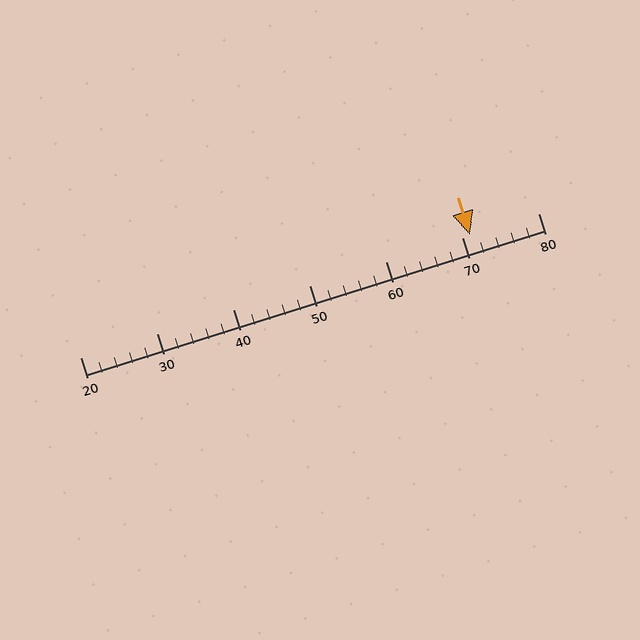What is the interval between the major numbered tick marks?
The major tick marks are spaced 10 units apart.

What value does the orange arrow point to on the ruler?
The orange arrow points to approximately 71.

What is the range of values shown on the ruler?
The ruler shows values from 20 to 80.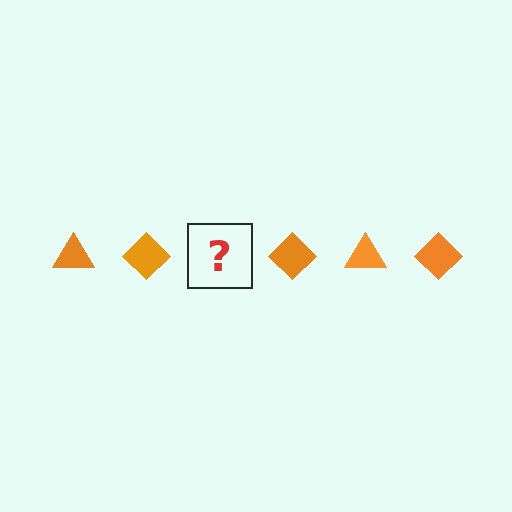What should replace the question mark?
The question mark should be replaced with an orange triangle.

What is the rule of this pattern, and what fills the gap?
The rule is that the pattern cycles through triangle, diamond shapes in orange. The gap should be filled with an orange triangle.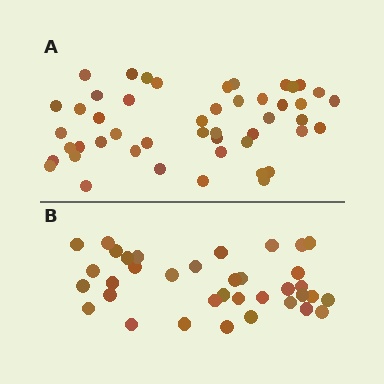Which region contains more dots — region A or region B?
Region A (the top region) has more dots.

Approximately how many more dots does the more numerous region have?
Region A has roughly 12 or so more dots than region B.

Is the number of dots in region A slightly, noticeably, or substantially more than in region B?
Region A has noticeably more, but not dramatically so. The ratio is roughly 1.3 to 1.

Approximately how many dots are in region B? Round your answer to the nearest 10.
About 40 dots. (The exact count is 36, which rounds to 40.)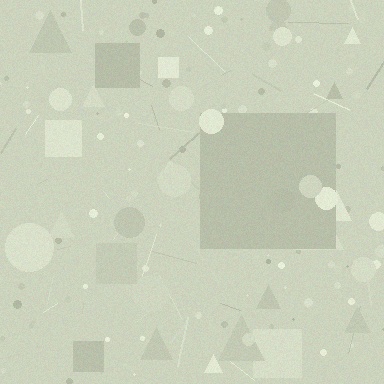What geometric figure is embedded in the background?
A square is embedded in the background.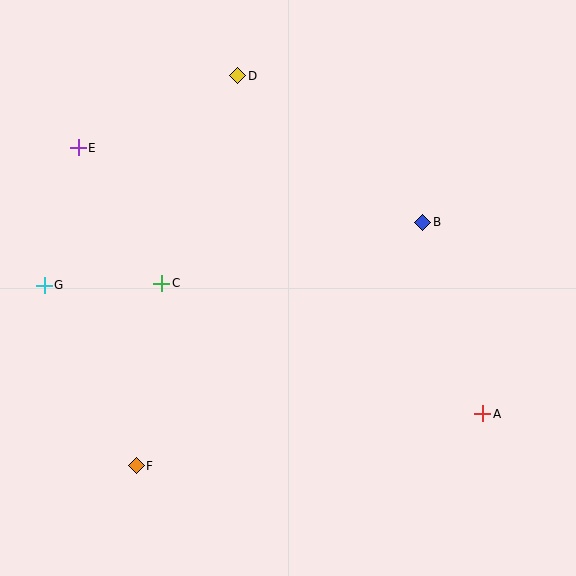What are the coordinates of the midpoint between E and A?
The midpoint between E and A is at (281, 281).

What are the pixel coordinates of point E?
Point E is at (78, 148).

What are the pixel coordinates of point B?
Point B is at (423, 222).